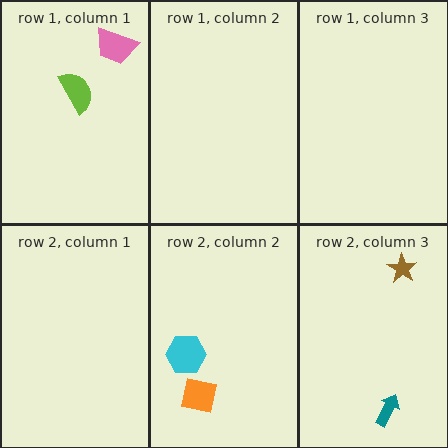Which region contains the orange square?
The row 2, column 2 region.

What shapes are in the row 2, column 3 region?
The brown star, the teal arrow.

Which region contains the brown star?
The row 2, column 3 region.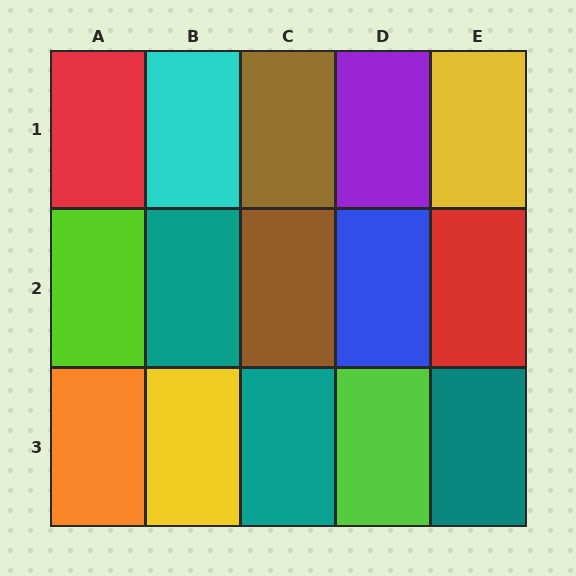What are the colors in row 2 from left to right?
Lime, teal, brown, blue, red.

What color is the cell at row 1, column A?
Red.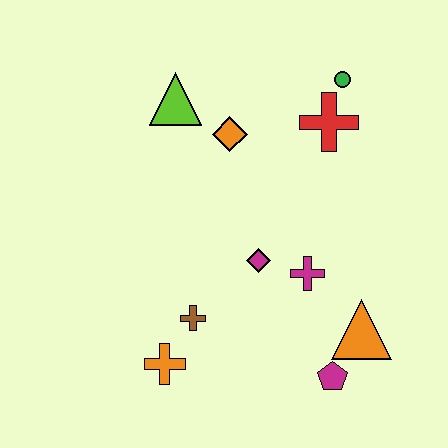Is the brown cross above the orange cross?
Yes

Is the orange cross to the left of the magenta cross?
Yes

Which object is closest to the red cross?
The green circle is closest to the red cross.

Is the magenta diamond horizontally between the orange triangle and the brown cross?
Yes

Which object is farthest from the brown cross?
The green circle is farthest from the brown cross.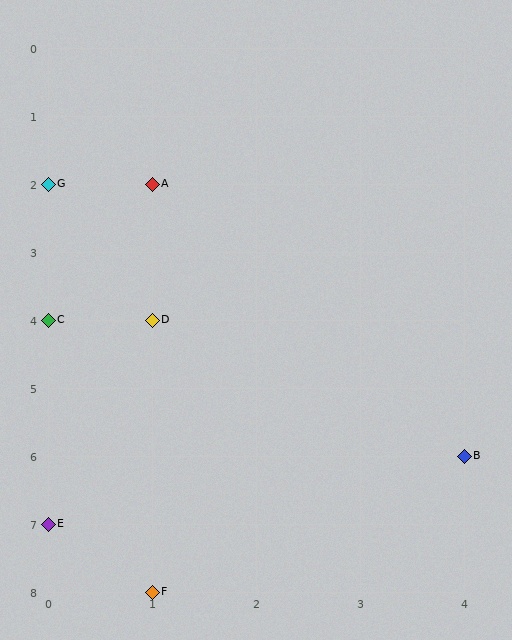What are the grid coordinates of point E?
Point E is at grid coordinates (0, 7).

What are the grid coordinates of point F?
Point F is at grid coordinates (1, 8).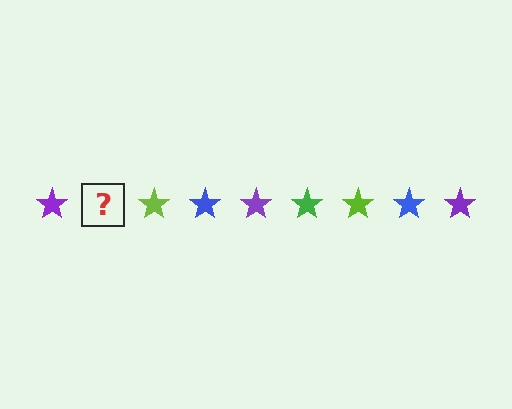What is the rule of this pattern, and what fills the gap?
The rule is that the pattern cycles through purple, green, lime, blue stars. The gap should be filled with a green star.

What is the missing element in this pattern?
The missing element is a green star.